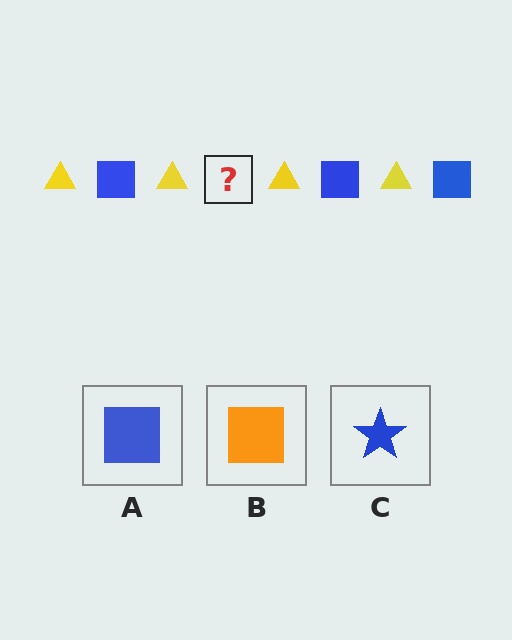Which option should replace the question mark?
Option A.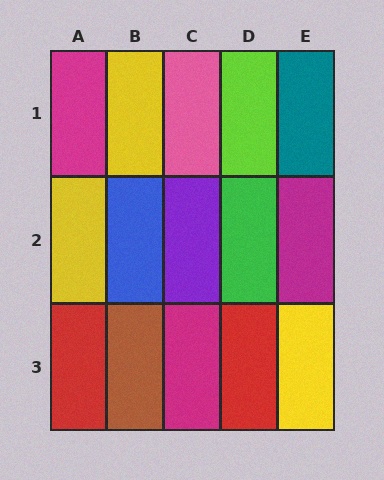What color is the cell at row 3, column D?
Red.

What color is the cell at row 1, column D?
Lime.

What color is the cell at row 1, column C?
Pink.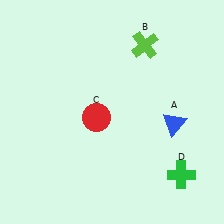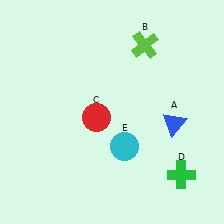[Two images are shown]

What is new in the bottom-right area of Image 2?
A cyan circle (E) was added in the bottom-right area of Image 2.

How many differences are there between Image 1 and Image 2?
There is 1 difference between the two images.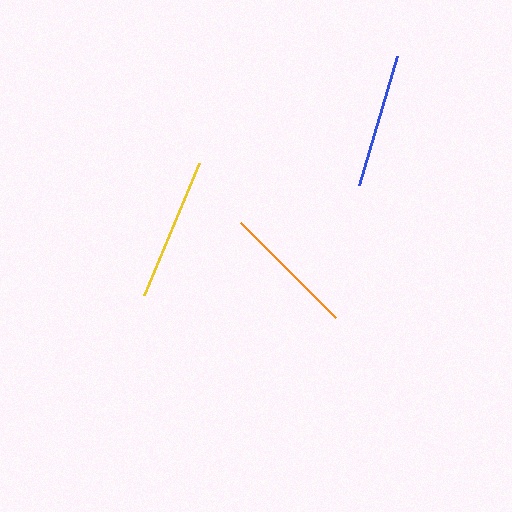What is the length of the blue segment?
The blue segment is approximately 134 pixels long.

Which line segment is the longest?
The yellow line is the longest at approximately 142 pixels.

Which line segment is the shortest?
The blue line is the shortest at approximately 134 pixels.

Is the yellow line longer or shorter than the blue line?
The yellow line is longer than the blue line.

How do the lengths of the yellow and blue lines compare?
The yellow and blue lines are approximately the same length.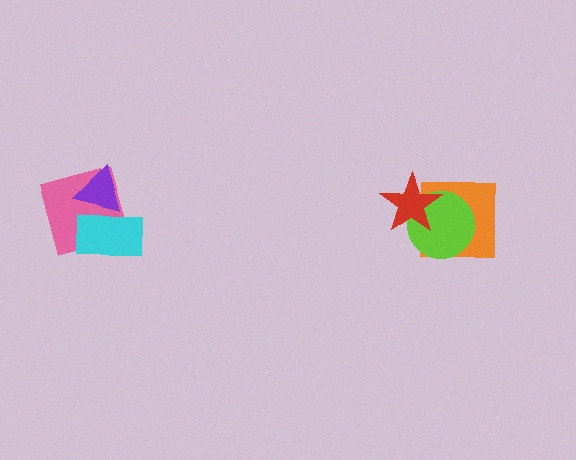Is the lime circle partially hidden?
Yes, it is partially covered by another shape.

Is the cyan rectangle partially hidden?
No, no other shape covers it.